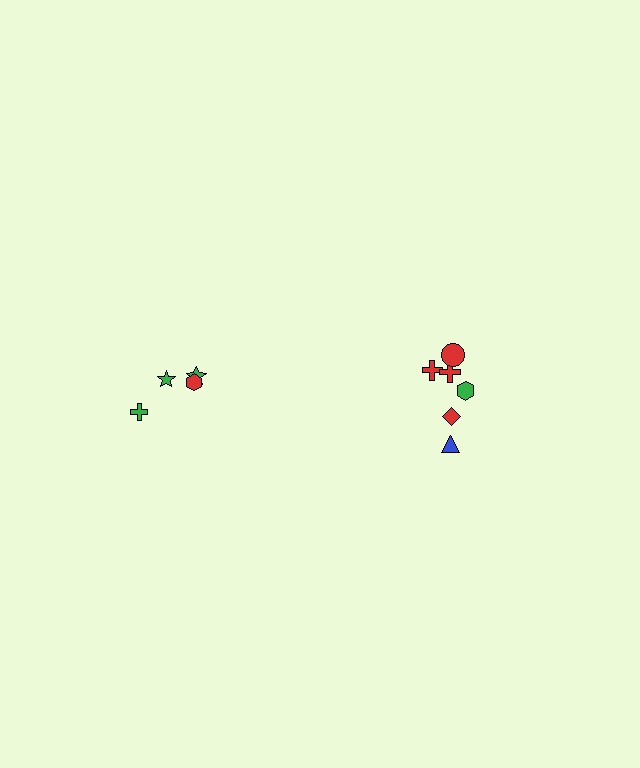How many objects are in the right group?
There are 6 objects.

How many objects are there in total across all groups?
There are 10 objects.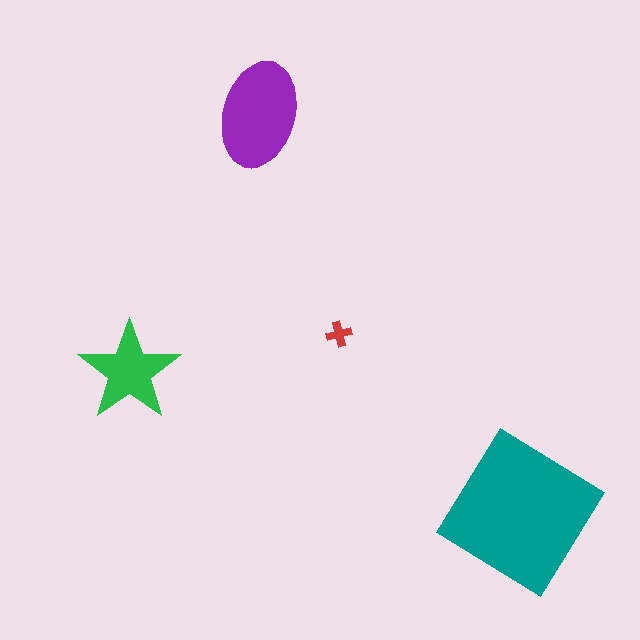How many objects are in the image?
There are 4 objects in the image.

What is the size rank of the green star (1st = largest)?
3rd.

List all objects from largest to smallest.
The teal diamond, the purple ellipse, the green star, the red cross.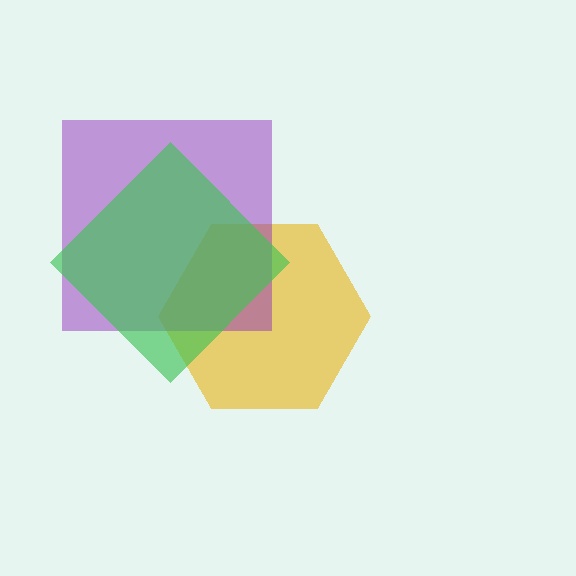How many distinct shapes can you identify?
There are 3 distinct shapes: a yellow hexagon, a purple square, a green diamond.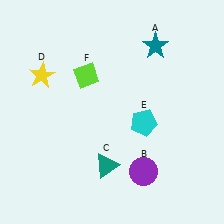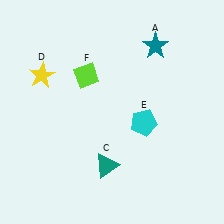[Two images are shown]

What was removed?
The purple circle (B) was removed in Image 2.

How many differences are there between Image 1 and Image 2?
There is 1 difference between the two images.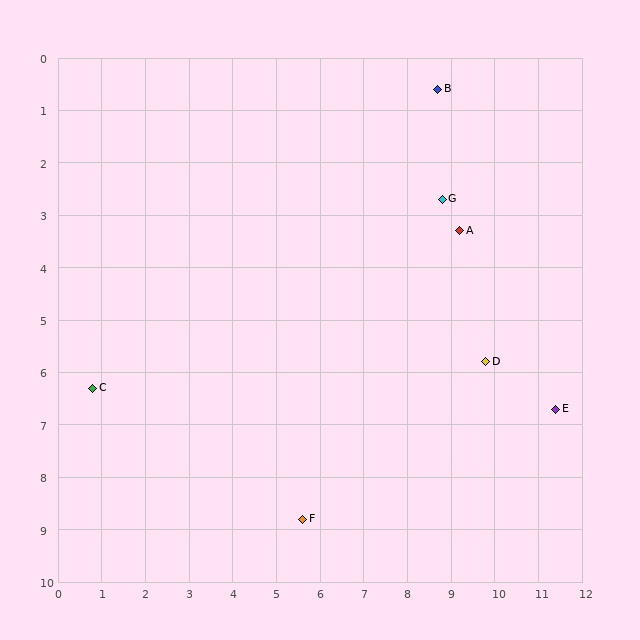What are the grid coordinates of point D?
Point D is at approximately (9.8, 5.8).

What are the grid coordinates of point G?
Point G is at approximately (8.8, 2.7).